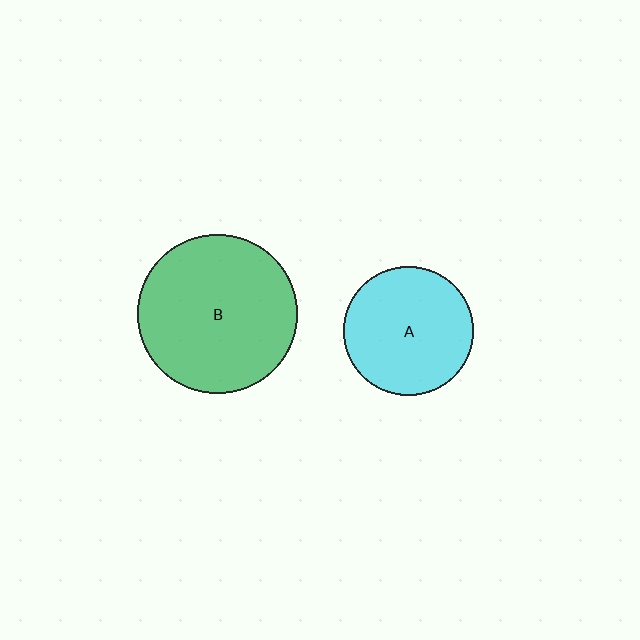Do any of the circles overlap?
No, none of the circles overlap.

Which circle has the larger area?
Circle B (green).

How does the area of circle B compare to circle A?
Approximately 1.5 times.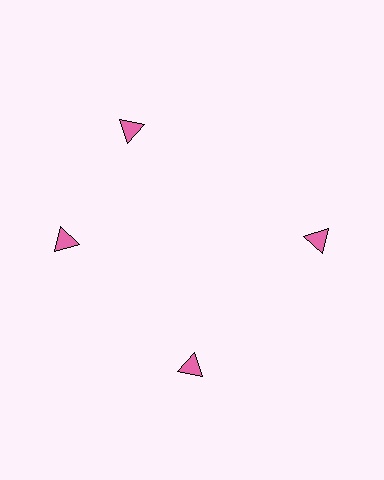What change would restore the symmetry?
The symmetry would be restored by rotating it back into even spacing with its neighbors so that all 4 triangles sit at equal angles and equal distance from the center.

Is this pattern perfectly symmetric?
No. The 4 pink triangles are arranged in a ring, but one element near the 12 o'clock position is rotated out of alignment along the ring, breaking the 4-fold rotational symmetry.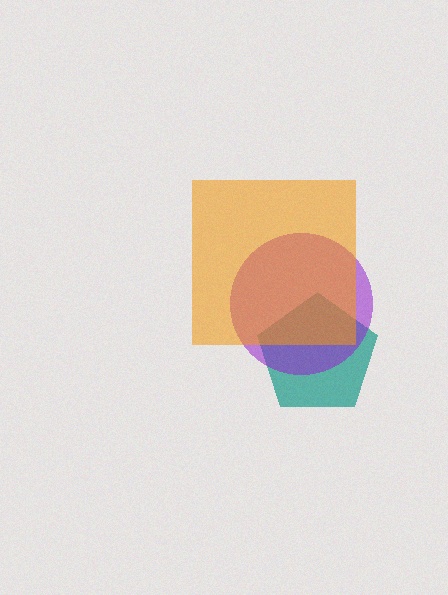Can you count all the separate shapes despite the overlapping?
Yes, there are 3 separate shapes.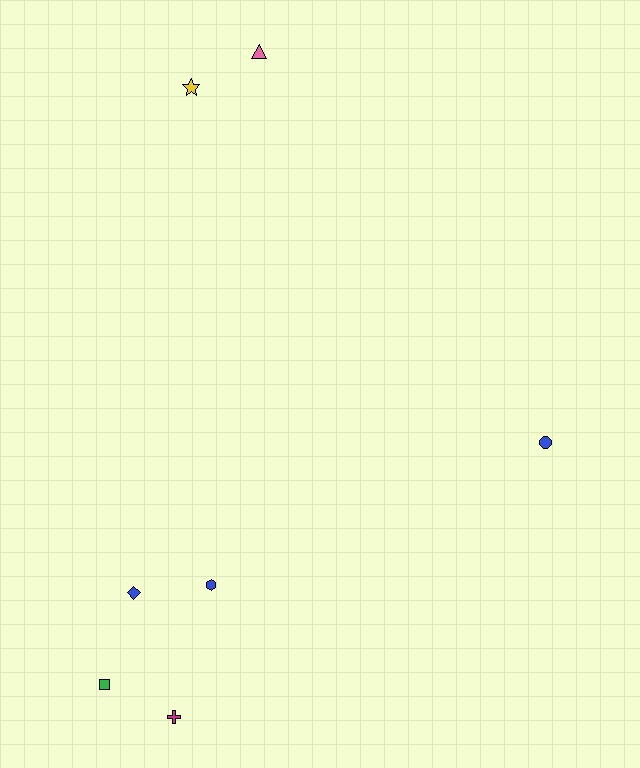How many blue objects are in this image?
There are 3 blue objects.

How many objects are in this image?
There are 7 objects.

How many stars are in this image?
There is 1 star.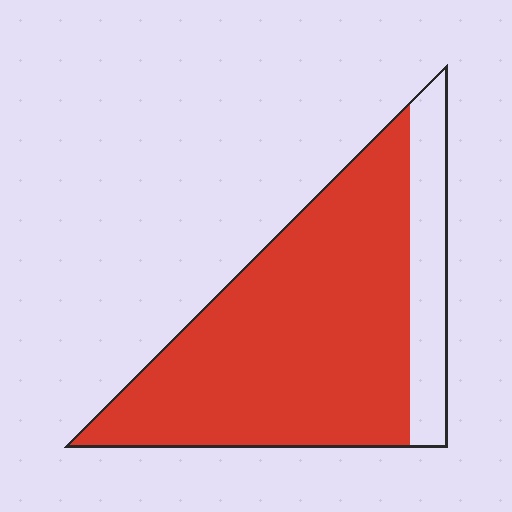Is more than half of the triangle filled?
Yes.